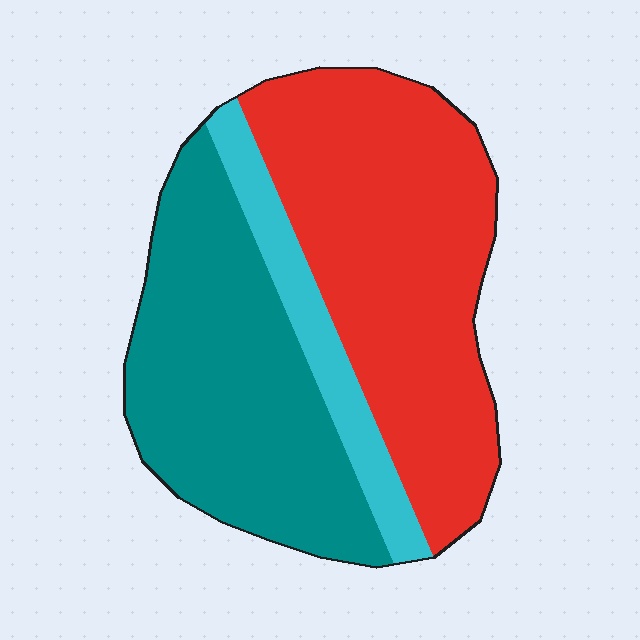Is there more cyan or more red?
Red.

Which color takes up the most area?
Red, at roughly 50%.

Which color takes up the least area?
Cyan, at roughly 15%.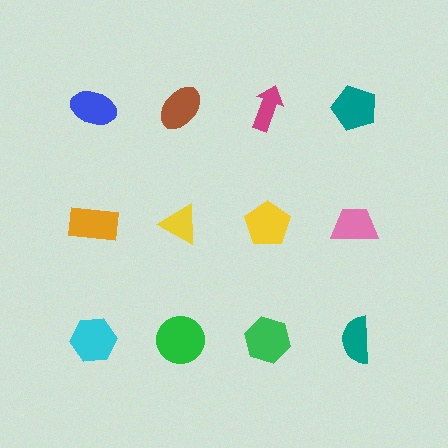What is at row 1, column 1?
A blue ellipse.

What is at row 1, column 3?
A magenta arrow.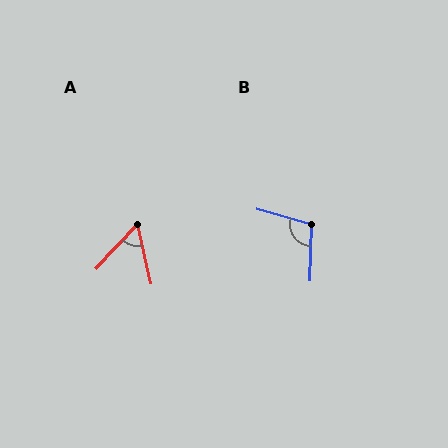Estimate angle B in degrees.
Approximately 104 degrees.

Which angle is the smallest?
A, at approximately 56 degrees.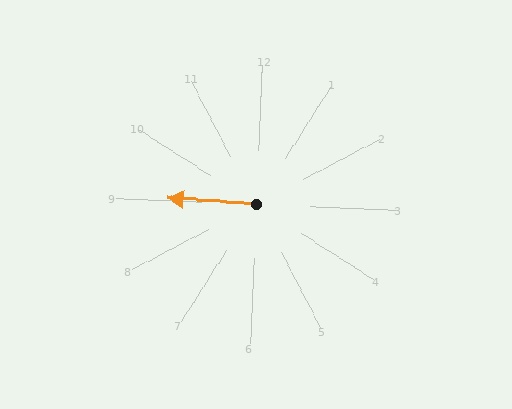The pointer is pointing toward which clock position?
Roughly 9 o'clock.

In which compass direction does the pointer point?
West.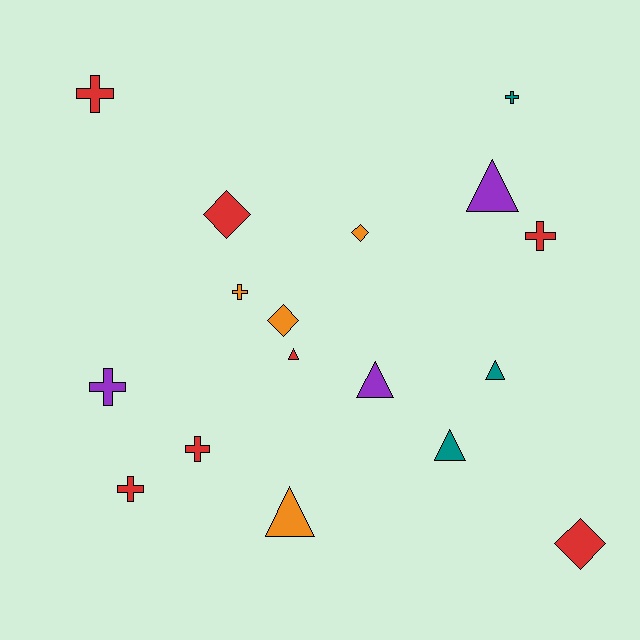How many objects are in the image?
There are 17 objects.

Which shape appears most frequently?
Cross, with 7 objects.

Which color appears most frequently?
Red, with 7 objects.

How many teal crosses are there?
There is 1 teal cross.